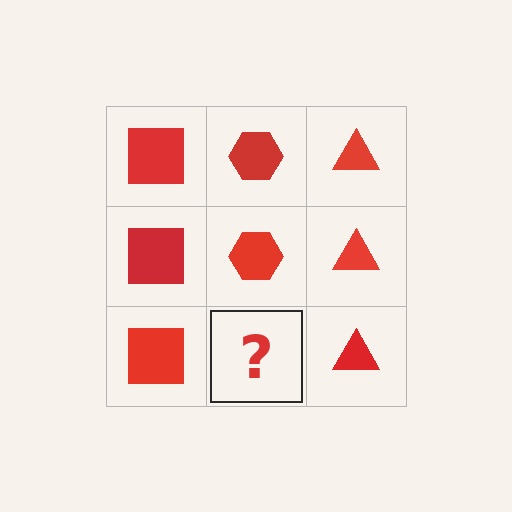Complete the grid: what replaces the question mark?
The question mark should be replaced with a red hexagon.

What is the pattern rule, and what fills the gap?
The rule is that each column has a consistent shape. The gap should be filled with a red hexagon.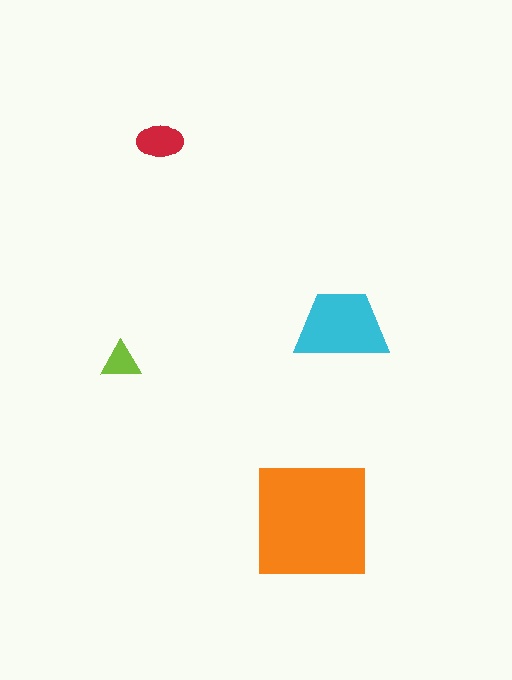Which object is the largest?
The orange square.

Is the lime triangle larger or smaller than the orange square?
Smaller.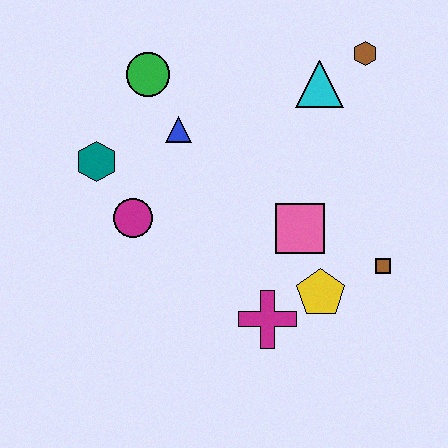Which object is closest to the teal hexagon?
The magenta circle is closest to the teal hexagon.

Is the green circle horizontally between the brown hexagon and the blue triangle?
No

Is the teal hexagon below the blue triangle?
Yes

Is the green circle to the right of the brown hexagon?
No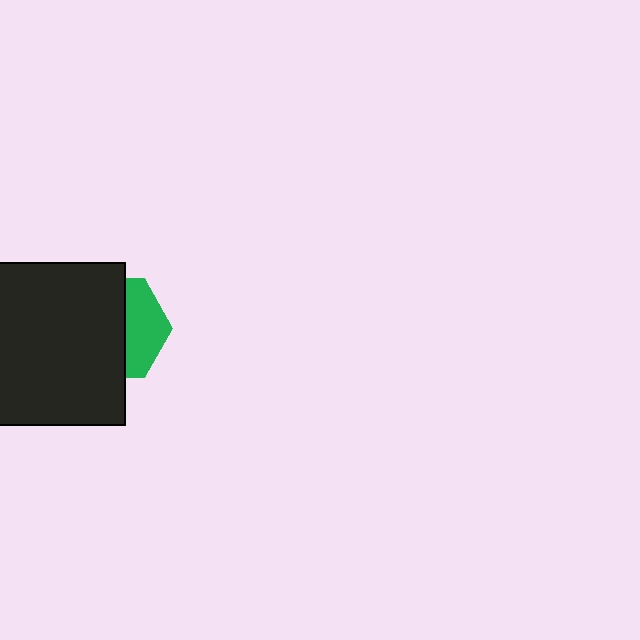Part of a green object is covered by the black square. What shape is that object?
It is a hexagon.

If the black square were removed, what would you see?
You would see the complete green hexagon.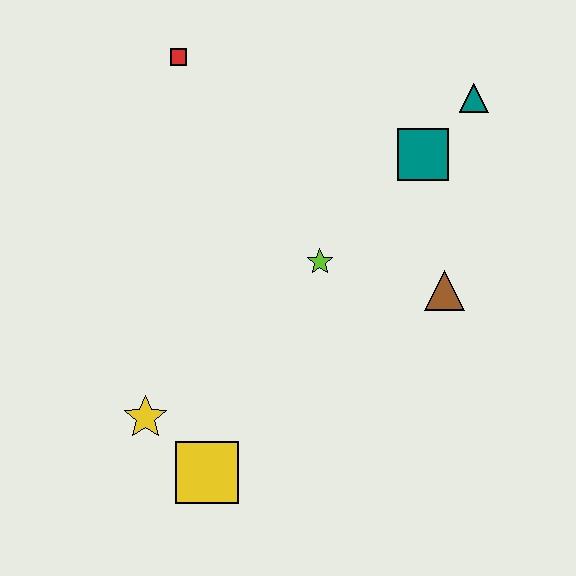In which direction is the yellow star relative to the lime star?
The yellow star is to the left of the lime star.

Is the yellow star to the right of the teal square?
No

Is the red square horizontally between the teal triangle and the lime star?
No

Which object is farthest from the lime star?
The red square is farthest from the lime star.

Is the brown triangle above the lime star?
No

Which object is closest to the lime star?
The brown triangle is closest to the lime star.